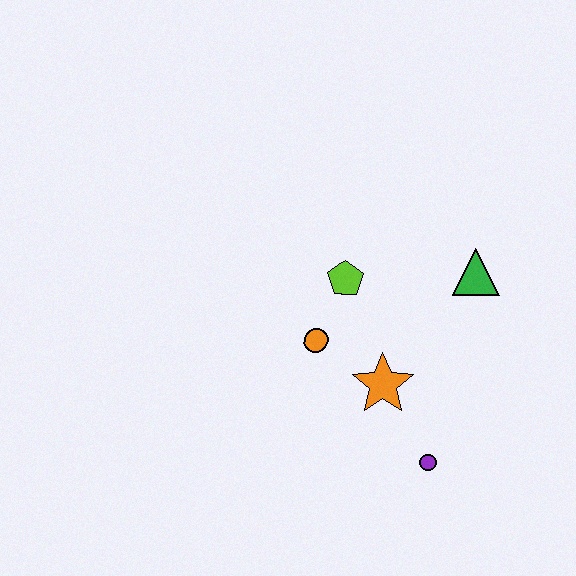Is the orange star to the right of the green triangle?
No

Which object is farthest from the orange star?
The green triangle is farthest from the orange star.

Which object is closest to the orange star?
The orange circle is closest to the orange star.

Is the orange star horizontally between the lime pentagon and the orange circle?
No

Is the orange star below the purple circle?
No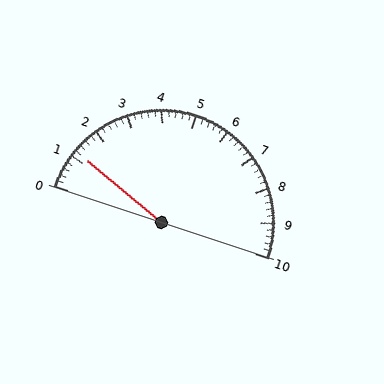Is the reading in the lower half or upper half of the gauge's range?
The reading is in the lower half of the range (0 to 10).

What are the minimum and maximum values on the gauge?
The gauge ranges from 0 to 10.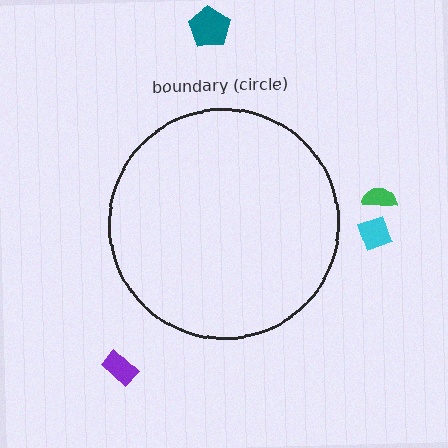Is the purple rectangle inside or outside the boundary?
Outside.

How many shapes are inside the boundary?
0 inside, 4 outside.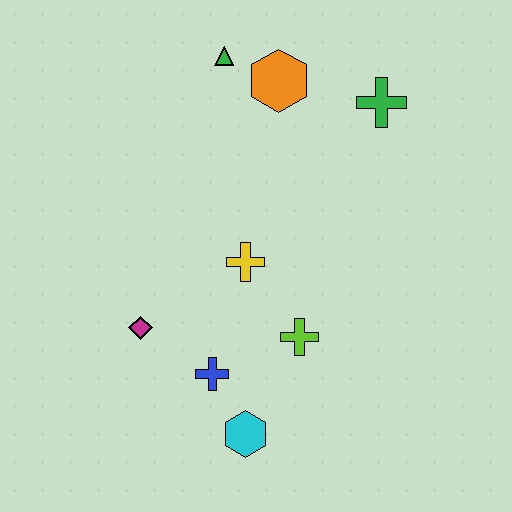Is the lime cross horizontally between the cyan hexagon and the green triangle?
No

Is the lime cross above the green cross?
No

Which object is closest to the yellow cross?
The lime cross is closest to the yellow cross.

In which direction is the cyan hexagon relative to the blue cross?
The cyan hexagon is below the blue cross.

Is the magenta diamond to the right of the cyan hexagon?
No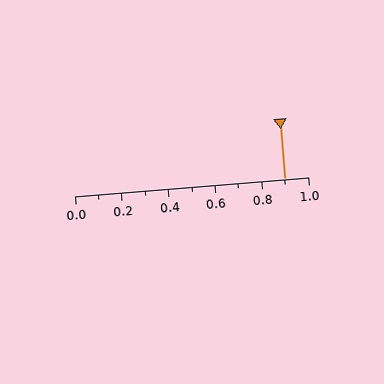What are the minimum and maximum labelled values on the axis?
The axis runs from 0.0 to 1.0.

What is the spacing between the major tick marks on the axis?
The major ticks are spaced 0.2 apart.